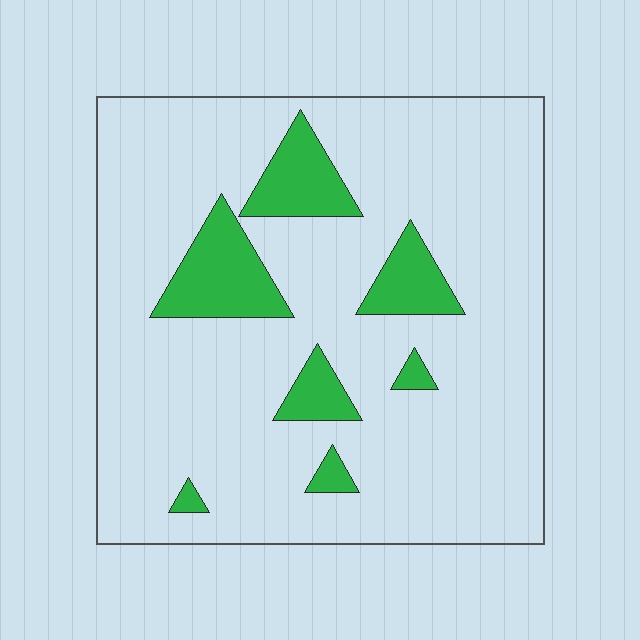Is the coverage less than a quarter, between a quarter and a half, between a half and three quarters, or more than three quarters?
Less than a quarter.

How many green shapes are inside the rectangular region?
7.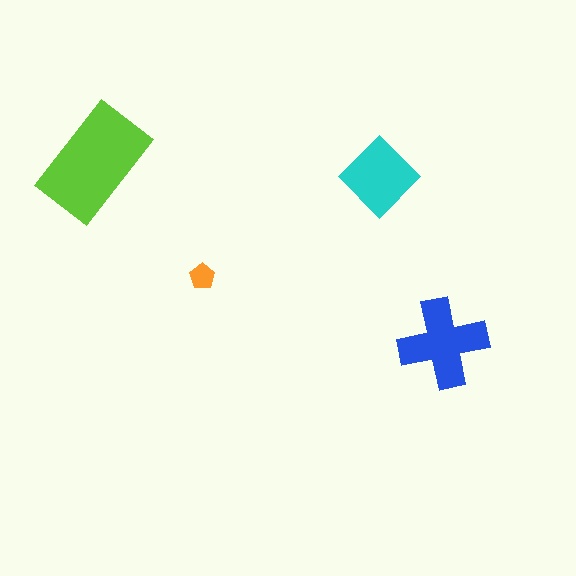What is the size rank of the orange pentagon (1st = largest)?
4th.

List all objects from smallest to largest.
The orange pentagon, the cyan diamond, the blue cross, the lime rectangle.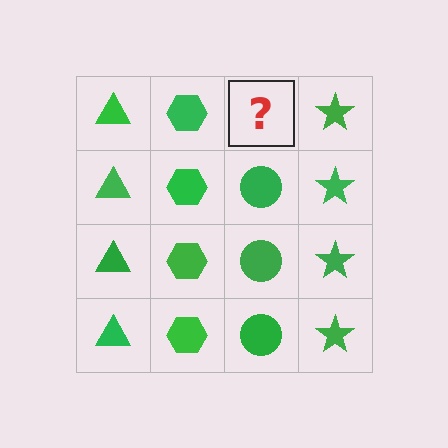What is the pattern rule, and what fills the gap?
The rule is that each column has a consistent shape. The gap should be filled with a green circle.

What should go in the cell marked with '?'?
The missing cell should contain a green circle.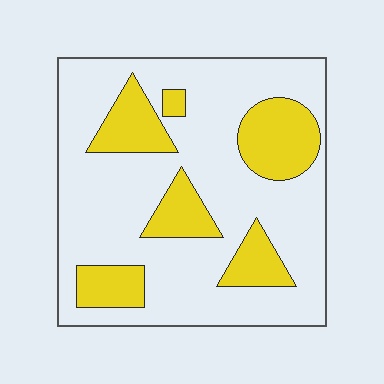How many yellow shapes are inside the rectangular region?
6.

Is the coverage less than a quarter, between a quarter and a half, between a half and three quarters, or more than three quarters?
Between a quarter and a half.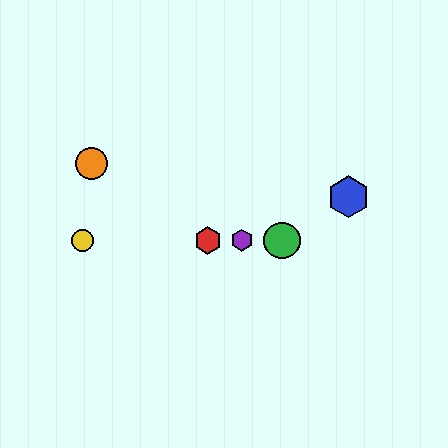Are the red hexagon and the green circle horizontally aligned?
Yes, both are at y≈240.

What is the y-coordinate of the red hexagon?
The red hexagon is at y≈240.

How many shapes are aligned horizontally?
4 shapes (the red hexagon, the green circle, the yellow circle, the purple hexagon) are aligned horizontally.